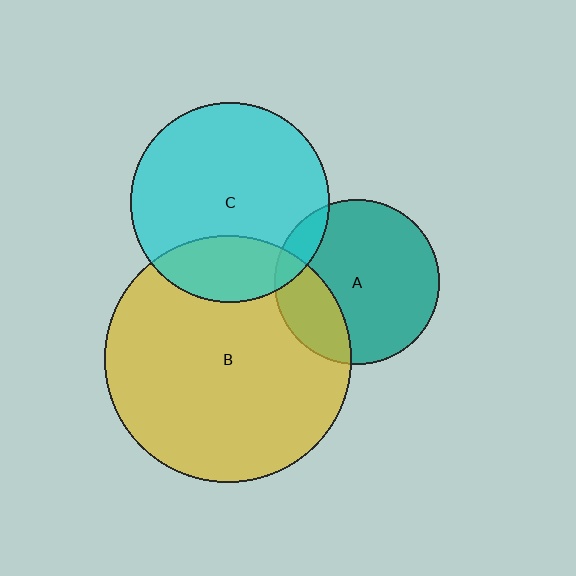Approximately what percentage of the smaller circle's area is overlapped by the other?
Approximately 25%.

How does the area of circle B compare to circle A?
Approximately 2.3 times.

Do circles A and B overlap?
Yes.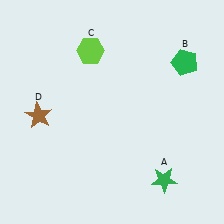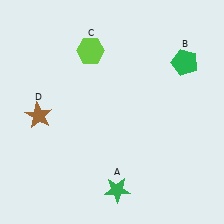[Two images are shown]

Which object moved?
The green star (A) moved left.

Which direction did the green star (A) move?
The green star (A) moved left.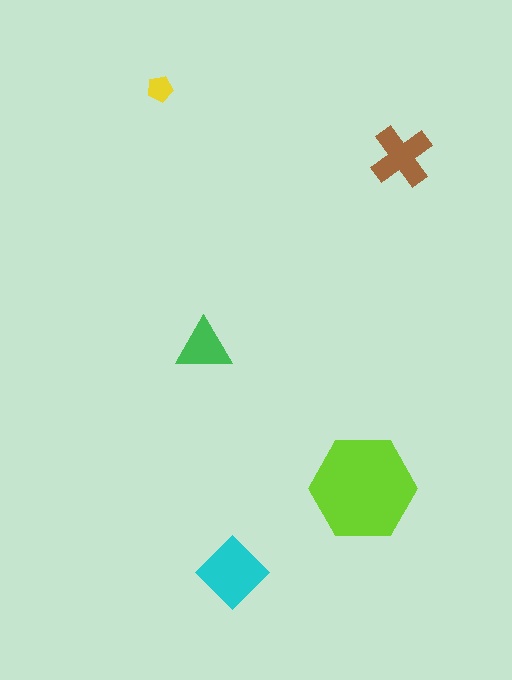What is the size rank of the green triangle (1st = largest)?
4th.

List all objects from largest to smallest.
The lime hexagon, the cyan diamond, the brown cross, the green triangle, the yellow pentagon.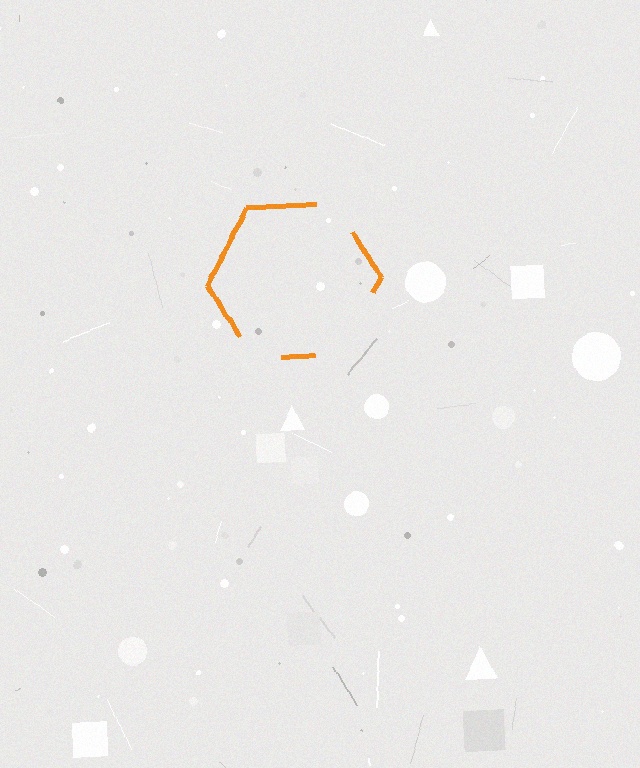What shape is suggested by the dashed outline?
The dashed outline suggests a hexagon.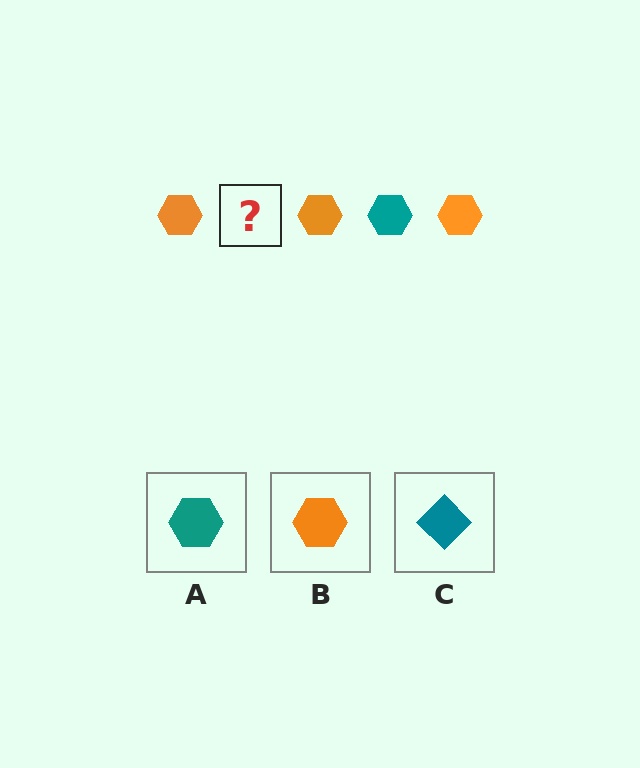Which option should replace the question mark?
Option A.